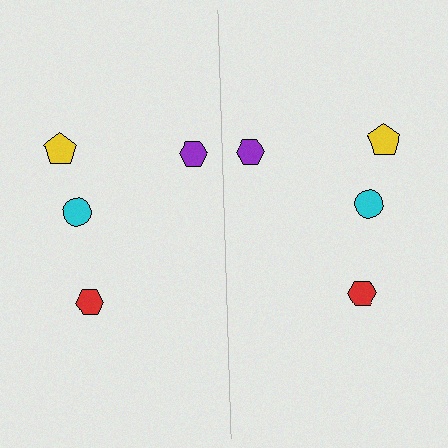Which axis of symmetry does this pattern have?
The pattern has a vertical axis of symmetry running through the center of the image.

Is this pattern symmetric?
Yes, this pattern has bilateral (reflection) symmetry.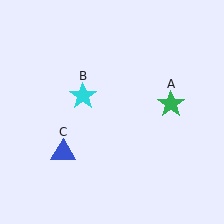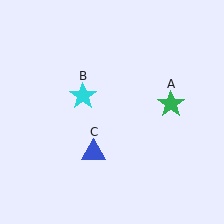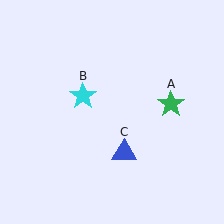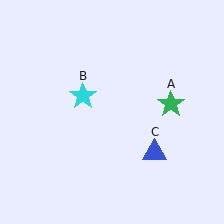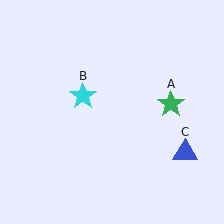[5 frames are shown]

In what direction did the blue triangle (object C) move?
The blue triangle (object C) moved right.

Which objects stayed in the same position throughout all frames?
Green star (object A) and cyan star (object B) remained stationary.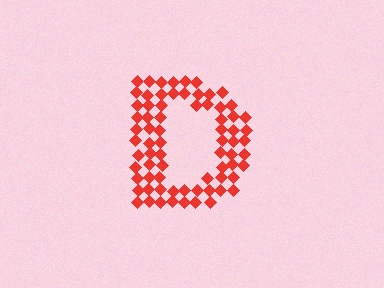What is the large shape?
The large shape is the letter D.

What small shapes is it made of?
It is made of small diamonds.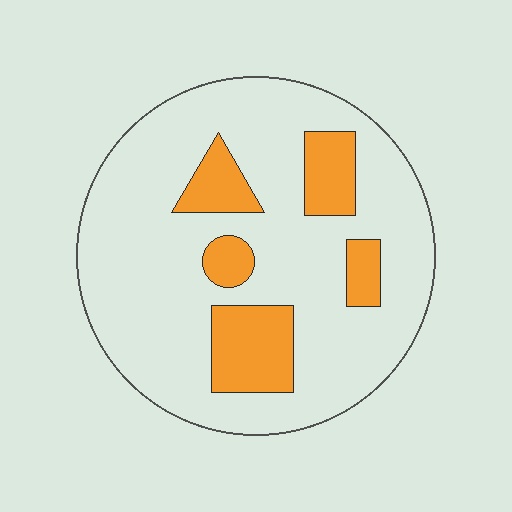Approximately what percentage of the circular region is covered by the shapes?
Approximately 20%.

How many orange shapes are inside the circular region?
5.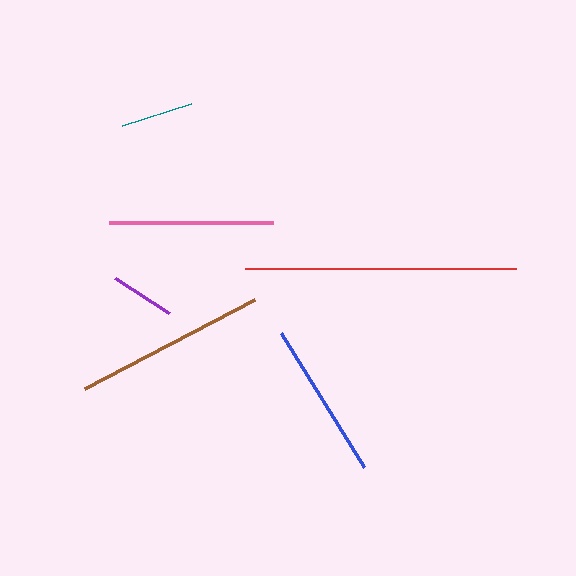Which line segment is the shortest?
The purple line is the shortest at approximately 64 pixels.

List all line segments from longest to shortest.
From longest to shortest: red, brown, pink, blue, teal, purple.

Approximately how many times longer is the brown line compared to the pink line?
The brown line is approximately 1.2 times the length of the pink line.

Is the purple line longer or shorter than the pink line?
The pink line is longer than the purple line.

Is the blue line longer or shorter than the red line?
The red line is longer than the blue line.